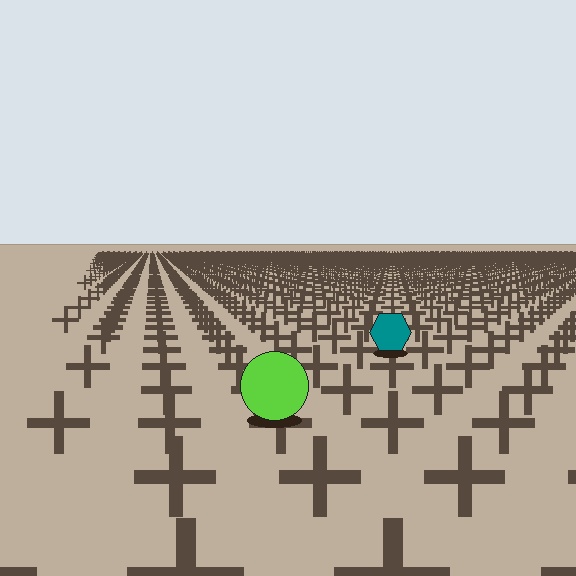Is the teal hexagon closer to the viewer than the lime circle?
No. The lime circle is closer — you can tell from the texture gradient: the ground texture is coarser near it.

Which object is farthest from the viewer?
The teal hexagon is farthest from the viewer. It appears smaller and the ground texture around it is denser.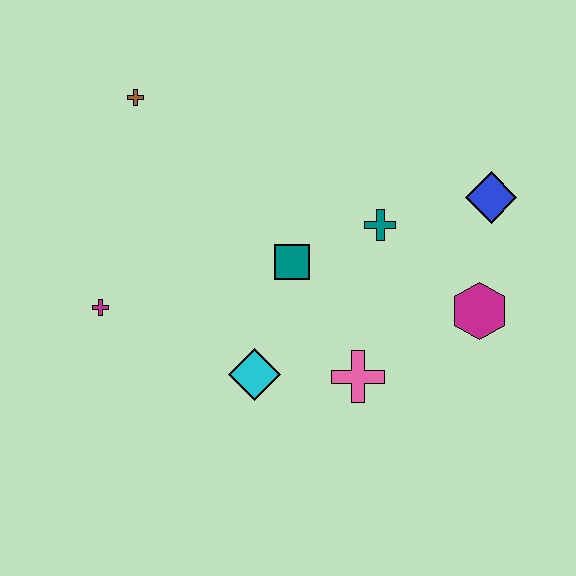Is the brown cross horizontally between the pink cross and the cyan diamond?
No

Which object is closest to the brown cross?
The magenta cross is closest to the brown cross.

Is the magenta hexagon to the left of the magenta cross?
No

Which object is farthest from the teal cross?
The magenta cross is farthest from the teal cross.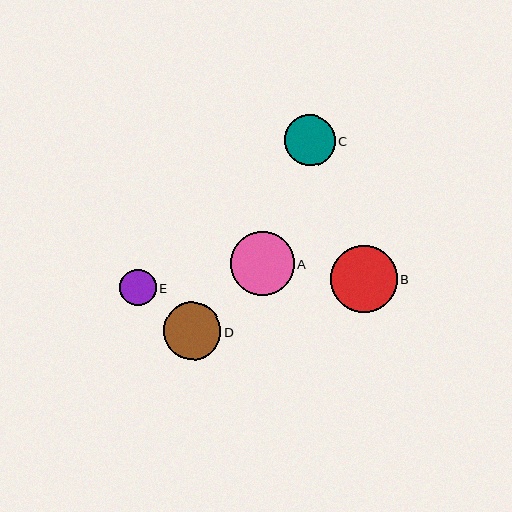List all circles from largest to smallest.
From largest to smallest: B, A, D, C, E.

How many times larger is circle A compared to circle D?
Circle A is approximately 1.1 times the size of circle D.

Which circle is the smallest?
Circle E is the smallest with a size of approximately 36 pixels.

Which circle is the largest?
Circle B is the largest with a size of approximately 67 pixels.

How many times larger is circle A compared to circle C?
Circle A is approximately 1.2 times the size of circle C.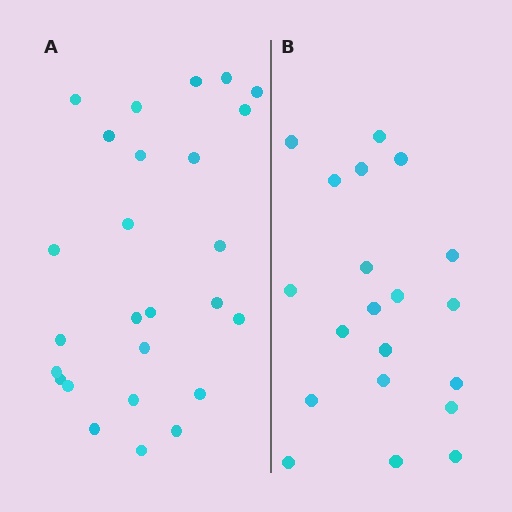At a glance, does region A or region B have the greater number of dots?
Region A (the left region) has more dots.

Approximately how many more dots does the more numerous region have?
Region A has about 6 more dots than region B.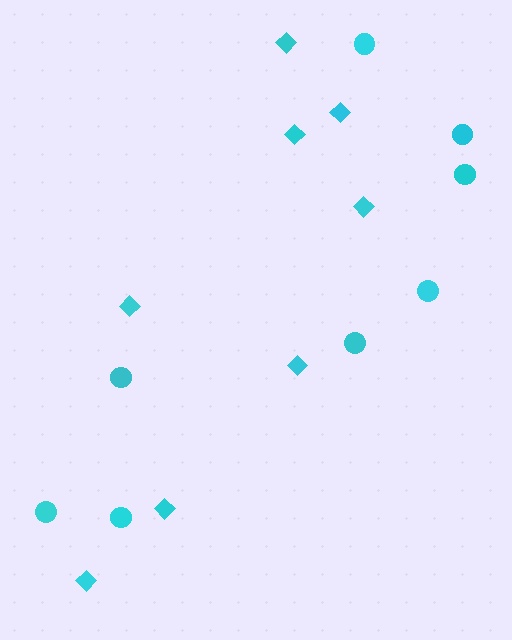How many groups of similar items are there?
There are 2 groups: one group of diamonds (8) and one group of circles (8).